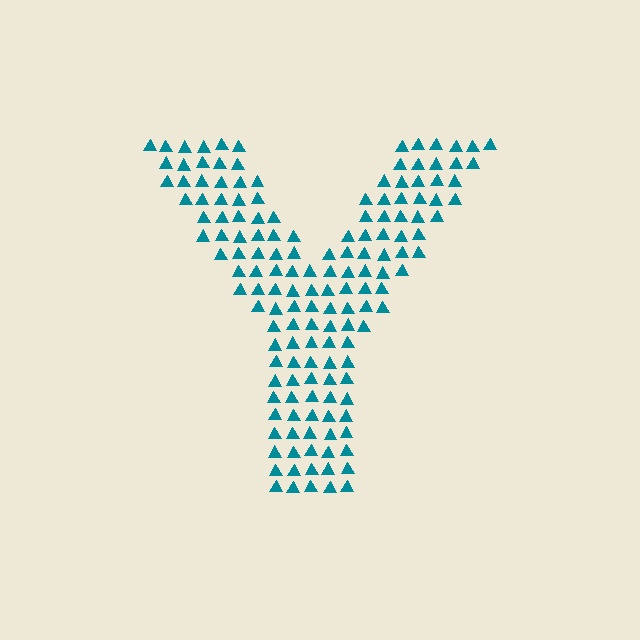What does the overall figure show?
The overall figure shows the letter Y.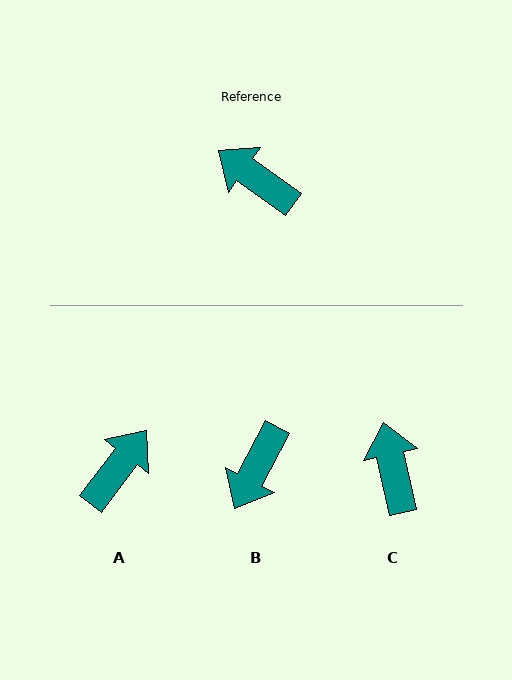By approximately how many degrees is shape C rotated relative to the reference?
Approximately 42 degrees clockwise.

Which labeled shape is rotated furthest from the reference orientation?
B, about 98 degrees away.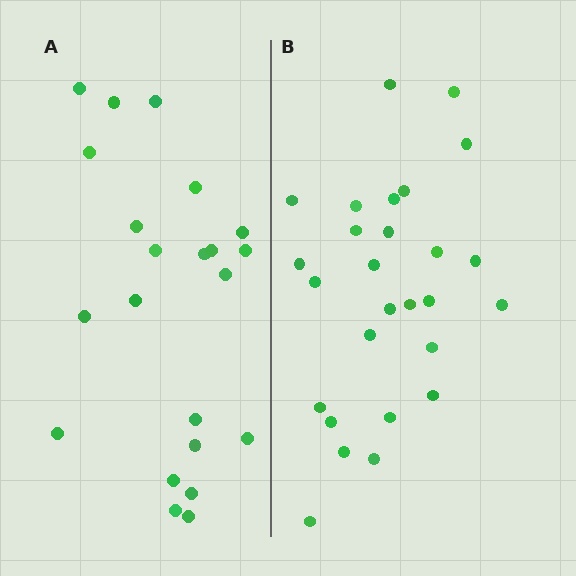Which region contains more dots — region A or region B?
Region B (the right region) has more dots.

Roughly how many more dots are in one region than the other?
Region B has about 5 more dots than region A.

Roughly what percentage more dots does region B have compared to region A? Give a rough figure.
About 25% more.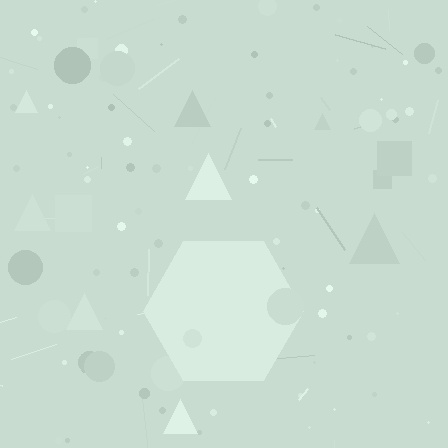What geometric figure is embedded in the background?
A hexagon is embedded in the background.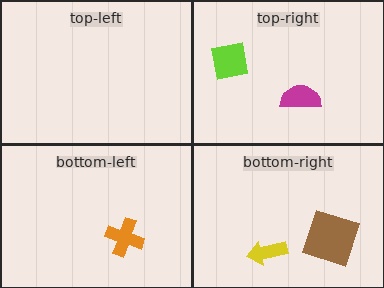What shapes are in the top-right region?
The lime square, the magenta semicircle.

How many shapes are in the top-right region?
2.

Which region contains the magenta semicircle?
The top-right region.